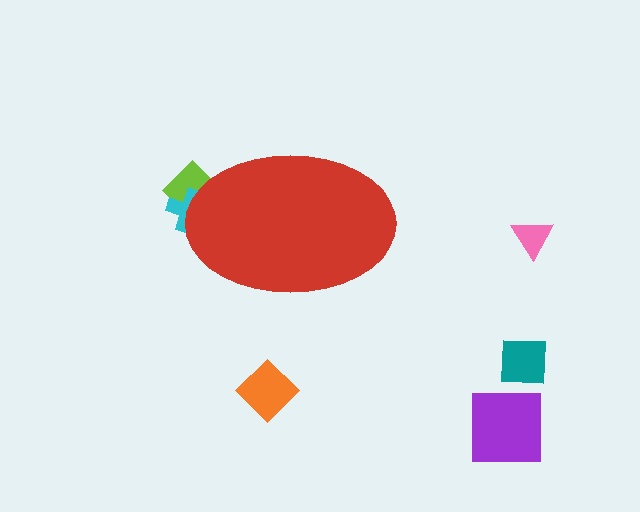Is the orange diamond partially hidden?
No, the orange diamond is fully visible.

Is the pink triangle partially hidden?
No, the pink triangle is fully visible.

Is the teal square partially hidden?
No, the teal square is fully visible.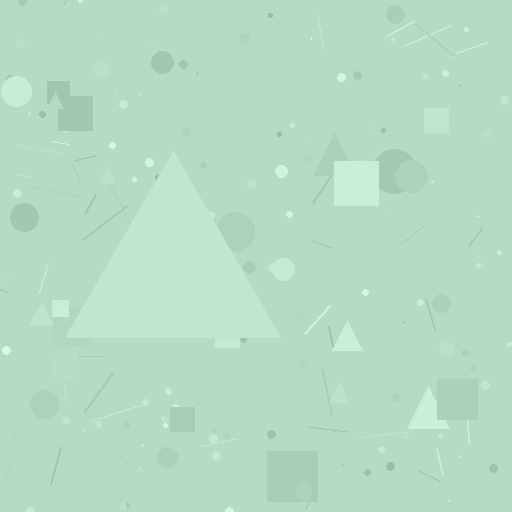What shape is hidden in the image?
A triangle is hidden in the image.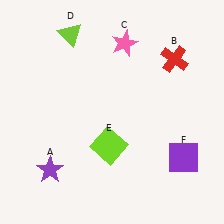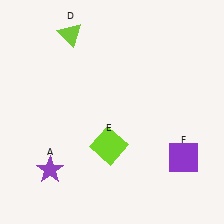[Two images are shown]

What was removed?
The red cross (B), the pink star (C) were removed in Image 2.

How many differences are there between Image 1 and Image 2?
There are 2 differences between the two images.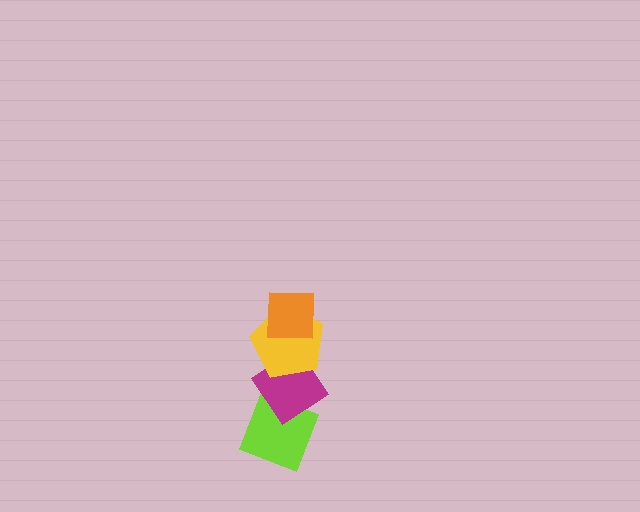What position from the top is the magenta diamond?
The magenta diamond is 3rd from the top.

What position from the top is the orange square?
The orange square is 1st from the top.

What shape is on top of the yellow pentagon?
The orange square is on top of the yellow pentagon.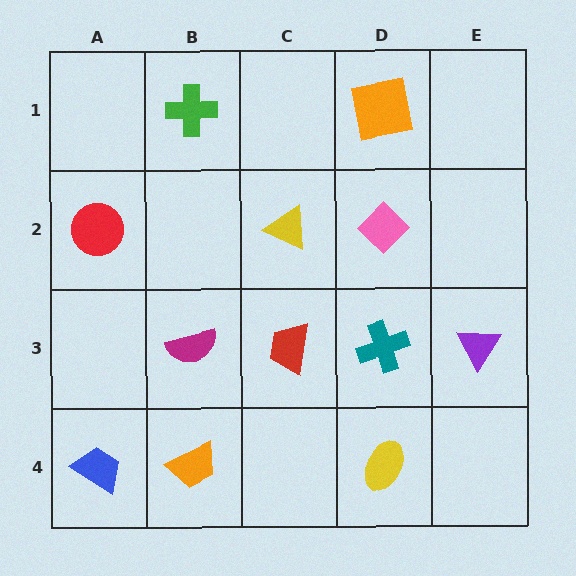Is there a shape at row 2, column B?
No, that cell is empty.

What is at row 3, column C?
A red trapezoid.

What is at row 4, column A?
A blue trapezoid.